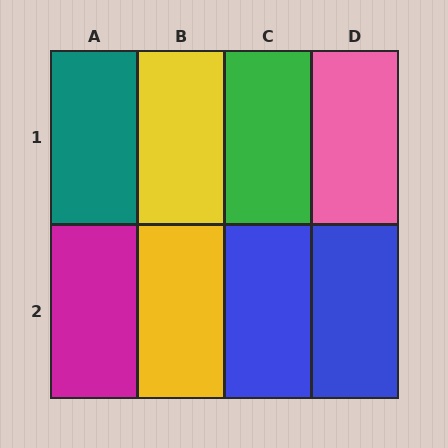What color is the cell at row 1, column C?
Green.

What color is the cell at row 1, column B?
Yellow.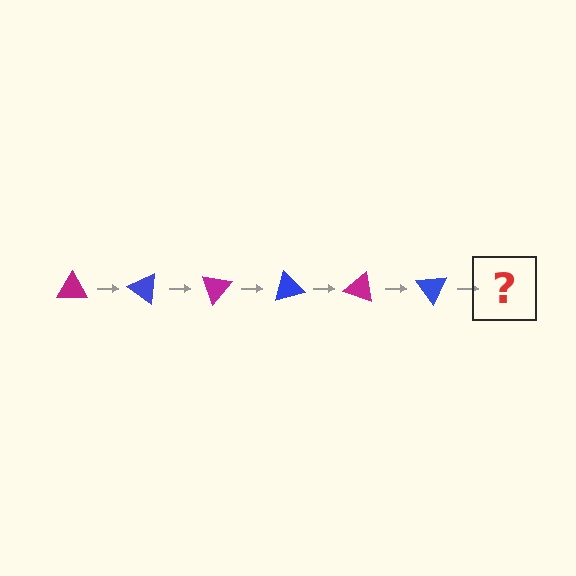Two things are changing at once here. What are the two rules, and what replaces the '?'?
The two rules are that it rotates 35 degrees each step and the color cycles through magenta and blue. The '?' should be a magenta triangle, rotated 210 degrees from the start.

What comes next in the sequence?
The next element should be a magenta triangle, rotated 210 degrees from the start.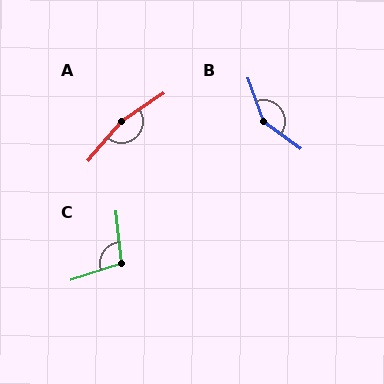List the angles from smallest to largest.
C (103°), B (145°), A (164°).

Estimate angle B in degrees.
Approximately 145 degrees.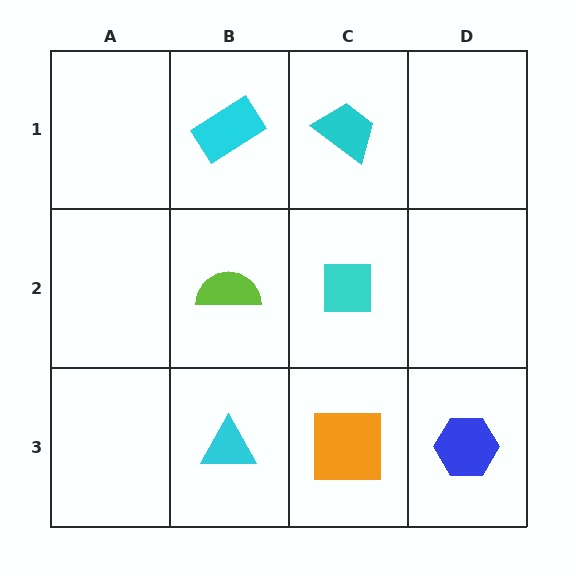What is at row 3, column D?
A blue hexagon.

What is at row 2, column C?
A cyan square.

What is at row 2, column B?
A lime semicircle.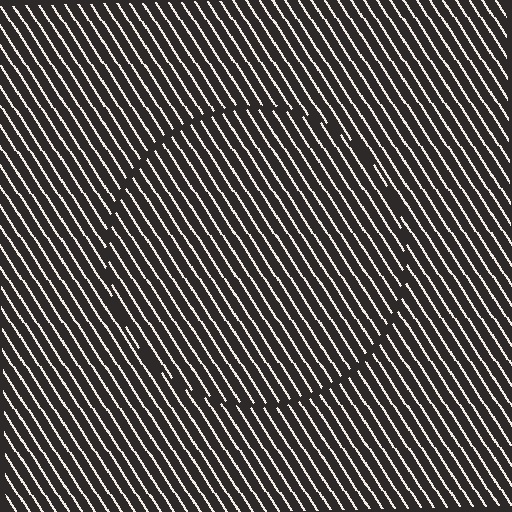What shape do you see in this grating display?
An illusory circle. The interior of the shape contains the same grating, shifted by half a period — the contour is defined by the phase discontinuity where line-ends from the inner and outer gratings abut.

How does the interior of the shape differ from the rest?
The interior of the shape contains the same grating, shifted by half a period — the contour is defined by the phase discontinuity where line-ends from the inner and outer gratings abut.